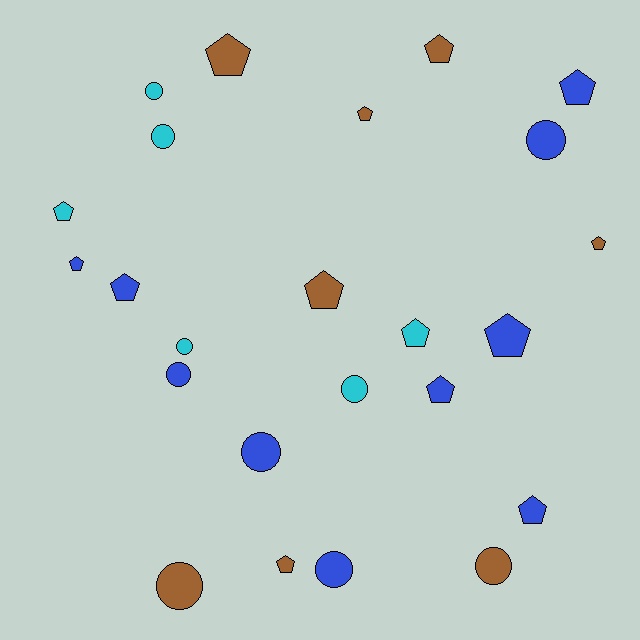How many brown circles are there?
There are 2 brown circles.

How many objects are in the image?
There are 24 objects.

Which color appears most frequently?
Blue, with 10 objects.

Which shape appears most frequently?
Pentagon, with 14 objects.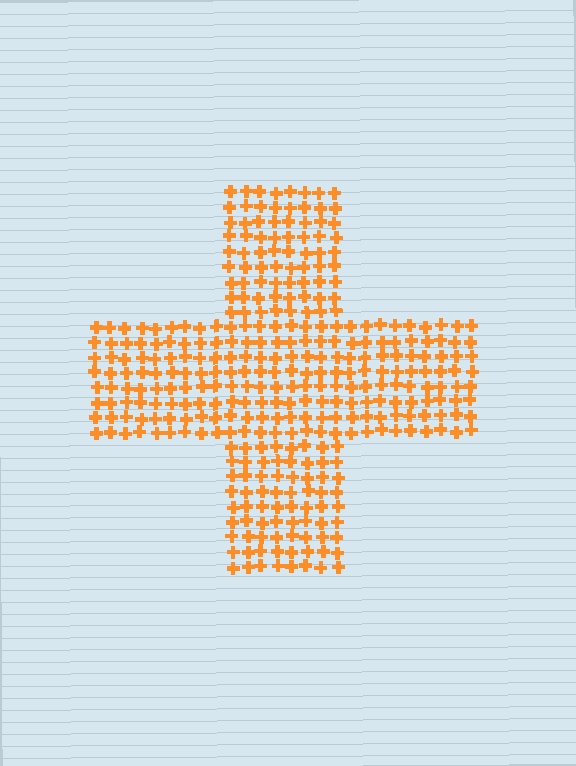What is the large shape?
The large shape is a cross.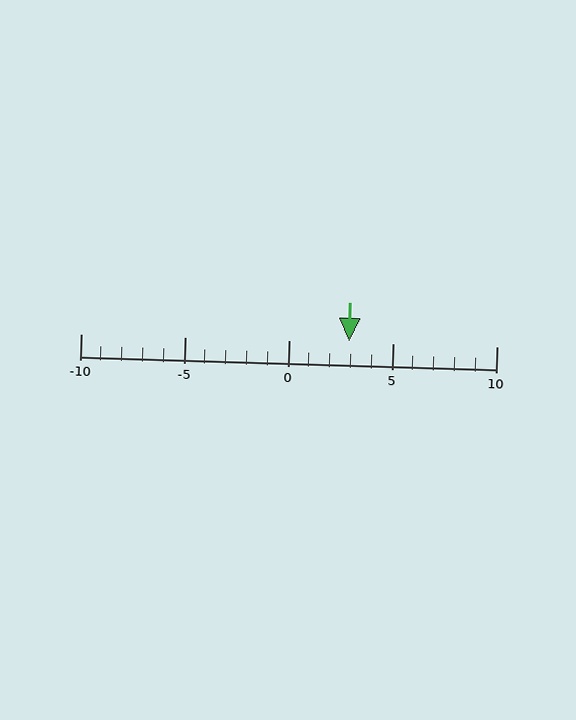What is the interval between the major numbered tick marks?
The major tick marks are spaced 5 units apart.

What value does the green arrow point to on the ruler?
The green arrow points to approximately 3.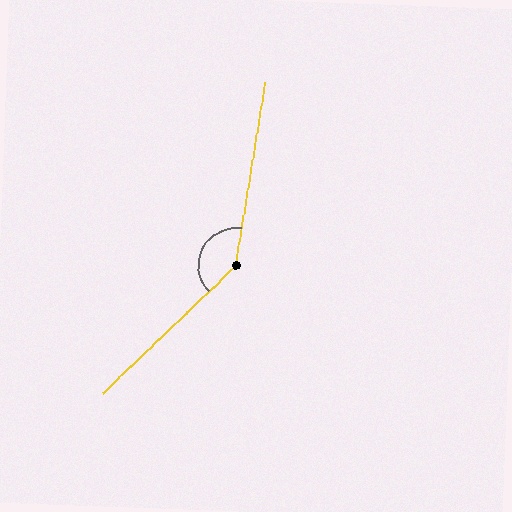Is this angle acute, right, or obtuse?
It is obtuse.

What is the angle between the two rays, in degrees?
Approximately 143 degrees.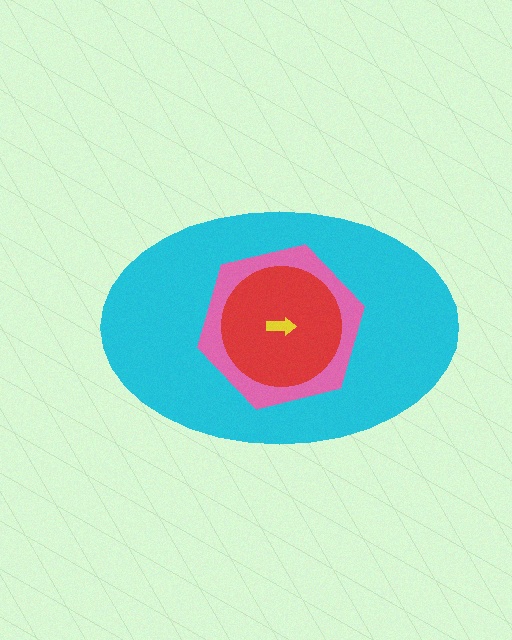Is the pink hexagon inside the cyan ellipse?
Yes.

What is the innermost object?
The yellow arrow.